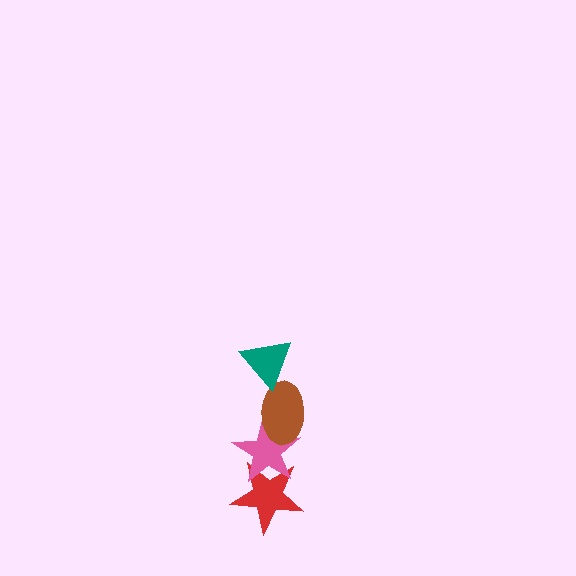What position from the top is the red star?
The red star is 4th from the top.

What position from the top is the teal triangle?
The teal triangle is 1st from the top.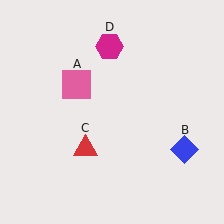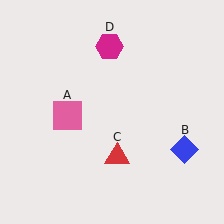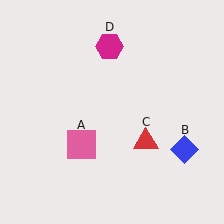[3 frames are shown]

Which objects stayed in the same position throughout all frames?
Blue diamond (object B) and magenta hexagon (object D) remained stationary.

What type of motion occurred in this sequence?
The pink square (object A), red triangle (object C) rotated counterclockwise around the center of the scene.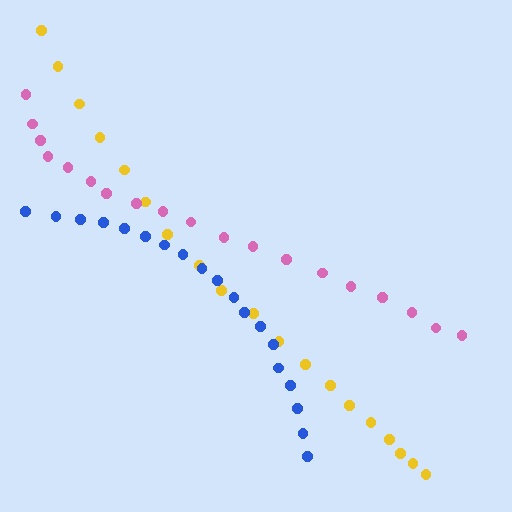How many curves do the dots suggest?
There are 3 distinct paths.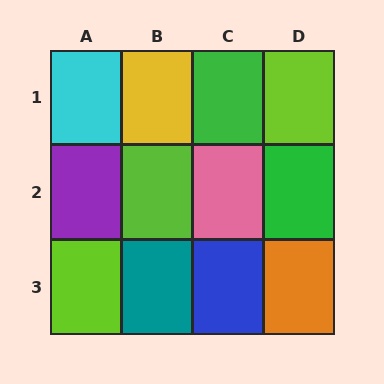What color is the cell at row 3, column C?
Blue.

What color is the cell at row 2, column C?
Pink.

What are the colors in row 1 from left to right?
Cyan, yellow, green, lime.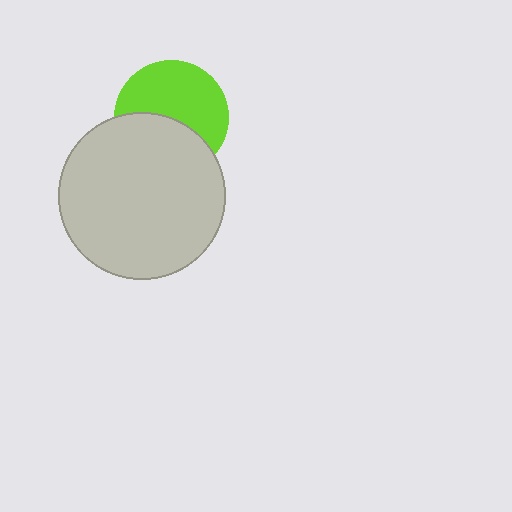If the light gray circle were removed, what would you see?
You would see the complete lime circle.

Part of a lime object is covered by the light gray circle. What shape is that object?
It is a circle.